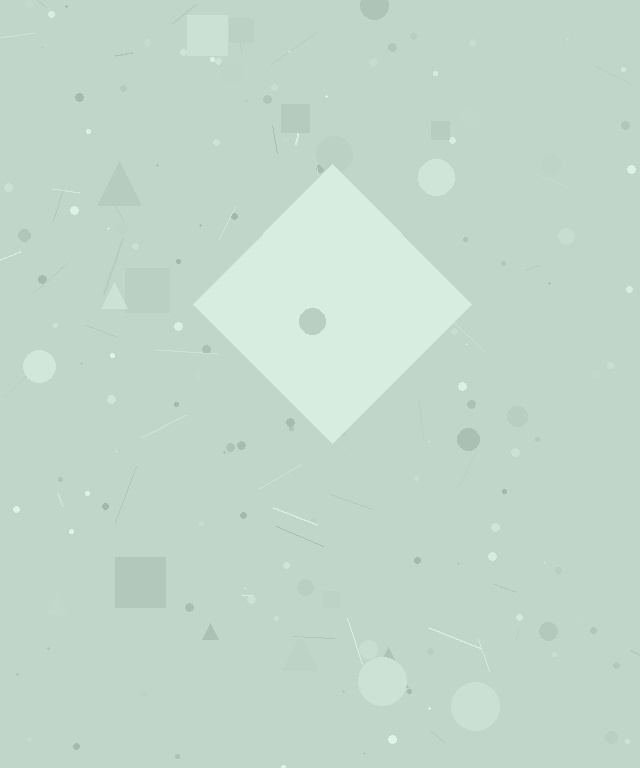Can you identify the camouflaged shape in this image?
The camouflaged shape is a diamond.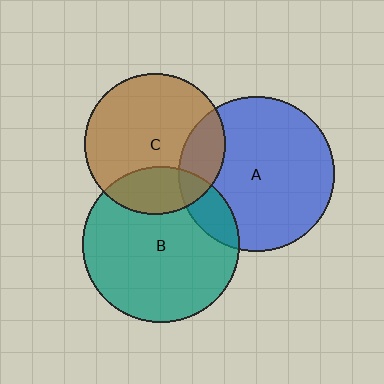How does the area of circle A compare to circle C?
Approximately 1.2 times.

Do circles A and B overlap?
Yes.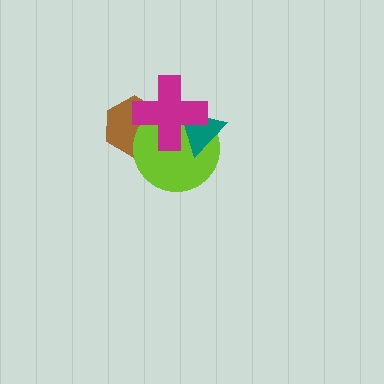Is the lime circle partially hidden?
Yes, it is partially covered by another shape.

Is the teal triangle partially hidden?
Yes, it is partially covered by another shape.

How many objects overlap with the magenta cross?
3 objects overlap with the magenta cross.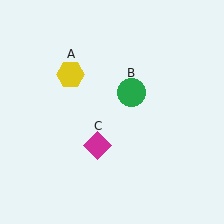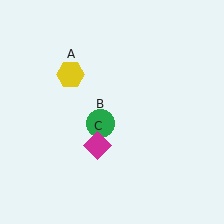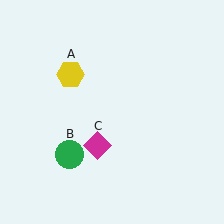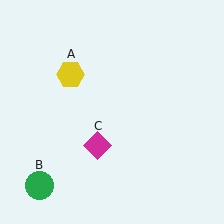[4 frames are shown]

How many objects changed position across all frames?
1 object changed position: green circle (object B).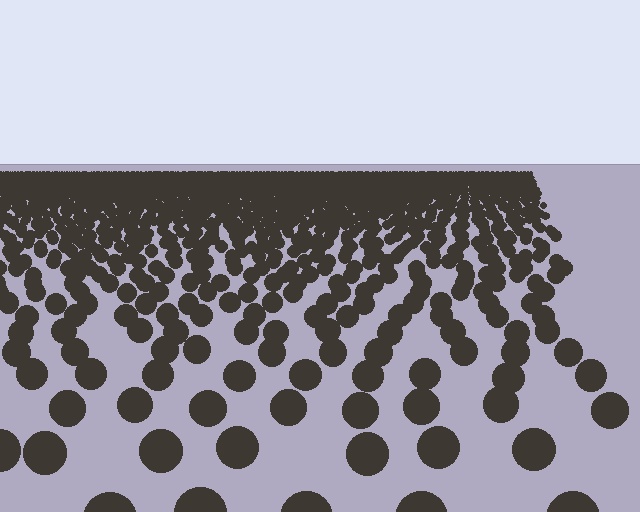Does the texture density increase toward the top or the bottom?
Density increases toward the top.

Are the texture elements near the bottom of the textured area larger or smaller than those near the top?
Larger. Near the bottom, elements are closer to the viewer and appear at a bigger on-screen size.